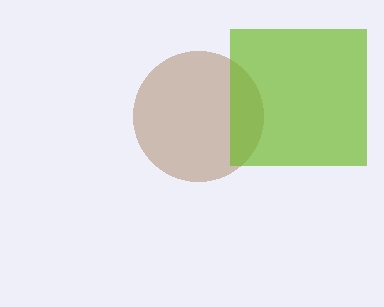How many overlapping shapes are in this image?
There are 2 overlapping shapes in the image.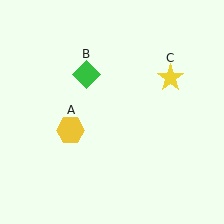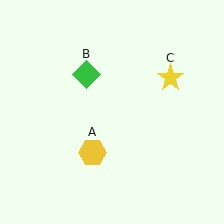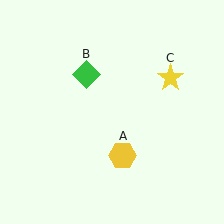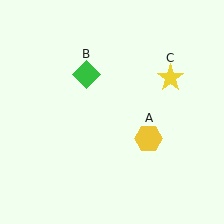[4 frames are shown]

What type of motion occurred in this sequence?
The yellow hexagon (object A) rotated counterclockwise around the center of the scene.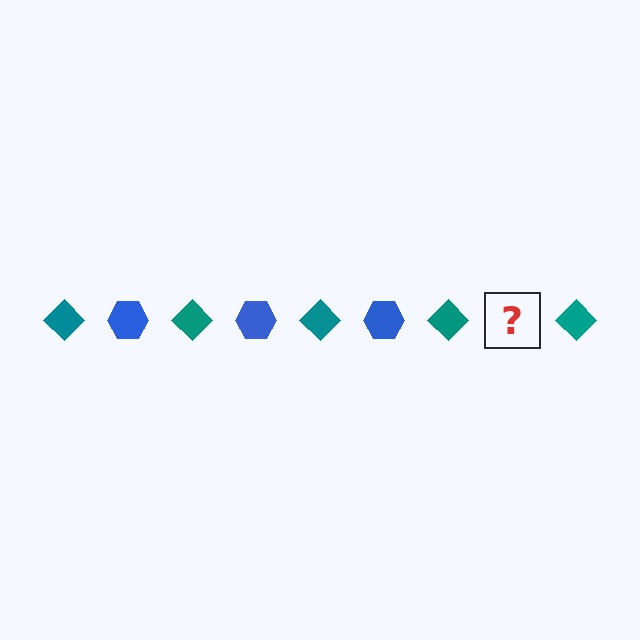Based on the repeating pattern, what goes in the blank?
The blank should be a blue hexagon.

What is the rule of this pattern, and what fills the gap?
The rule is that the pattern alternates between teal diamond and blue hexagon. The gap should be filled with a blue hexagon.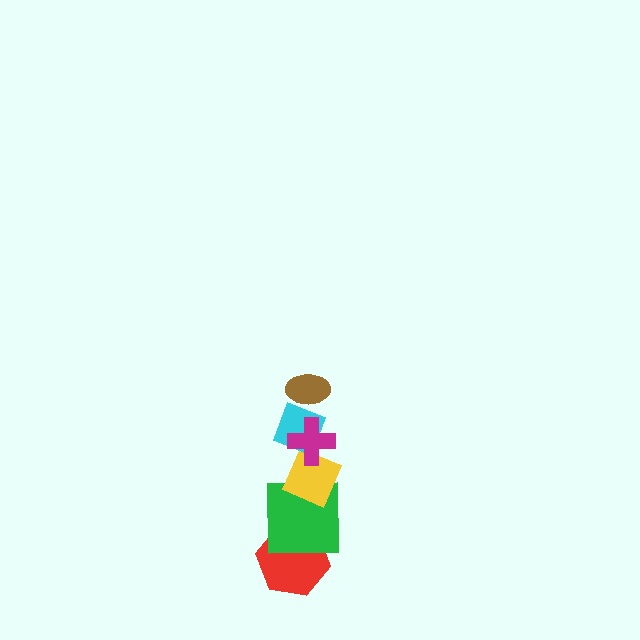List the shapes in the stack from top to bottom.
From top to bottom: the brown ellipse, the magenta cross, the cyan diamond, the yellow diamond, the green square, the red hexagon.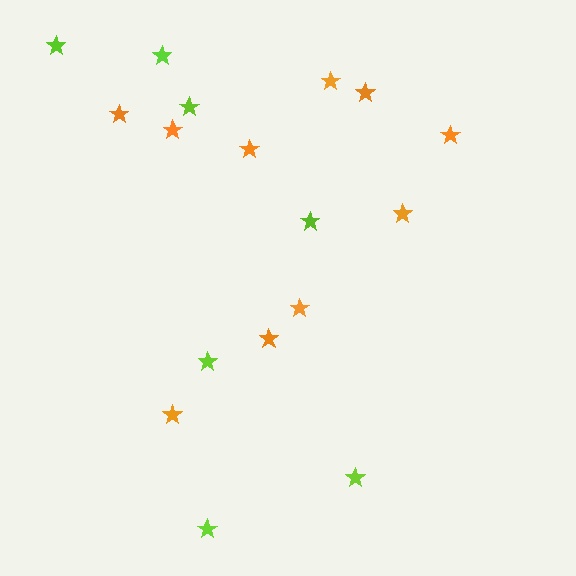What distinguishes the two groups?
There are 2 groups: one group of lime stars (7) and one group of orange stars (10).